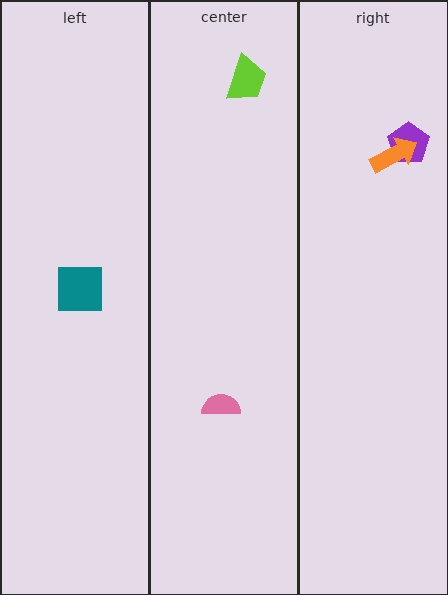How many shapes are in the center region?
2.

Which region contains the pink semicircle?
The center region.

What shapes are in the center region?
The pink semicircle, the lime trapezoid.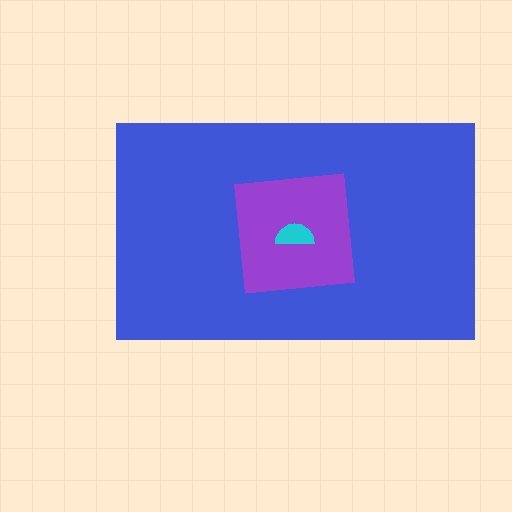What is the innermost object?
The cyan semicircle.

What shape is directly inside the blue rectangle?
The purple square.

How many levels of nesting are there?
3.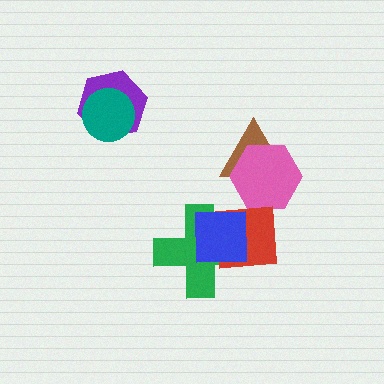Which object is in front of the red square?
The blue square is in front of the red square.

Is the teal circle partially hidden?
No, no other shape covers it.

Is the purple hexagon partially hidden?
Yes, it is partially covered by another shape.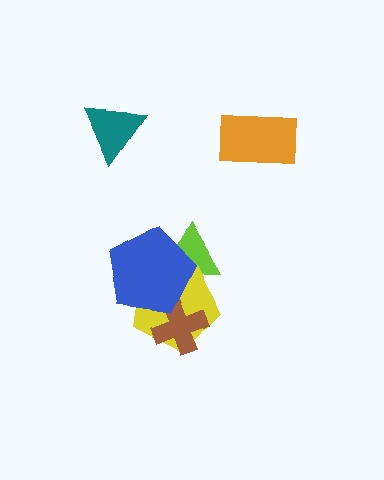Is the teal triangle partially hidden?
No, no other shape covers it.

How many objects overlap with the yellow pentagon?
3 objects overlap with the yellow pentagon.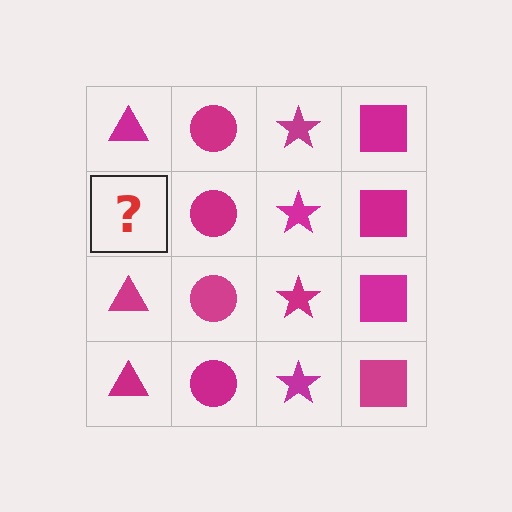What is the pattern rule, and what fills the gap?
The rule is that each column has a consistent shape. The gap should be filled with a magenta triangle.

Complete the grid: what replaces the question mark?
The question mark should be replaced with a magenta triangle.